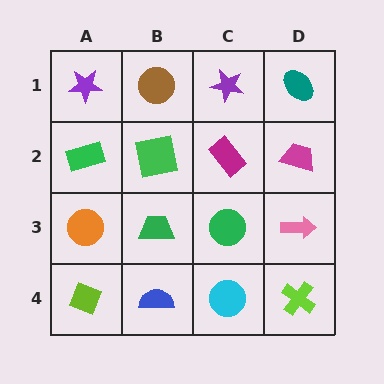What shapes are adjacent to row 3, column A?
A green rectangle (row 2, column A), a lime diamond (row 4, column A), a green trapezoid (row 3, column B).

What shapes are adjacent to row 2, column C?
A purple star (row 1, column C), a green circle (row 3, column C), a green square (row 2, column B), a magenta trapezoid (row 2, column D).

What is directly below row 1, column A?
A green rectangle.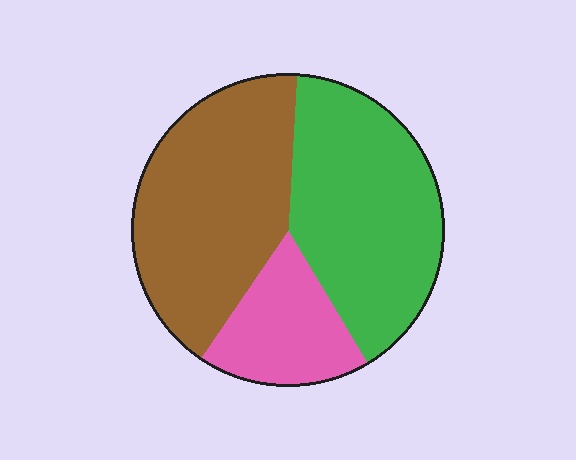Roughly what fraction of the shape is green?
Green takes up about two fifths (2/5) of the shape.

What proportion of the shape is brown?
Brown takes up about two fifths (2/5) of the shape.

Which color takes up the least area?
Pink, at roughly 20%.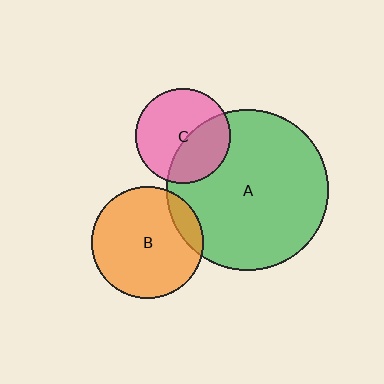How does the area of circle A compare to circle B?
Approximately 2.1 times.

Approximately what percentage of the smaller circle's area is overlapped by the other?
Approximately 40%.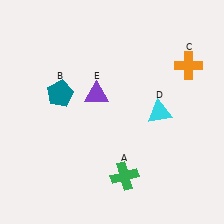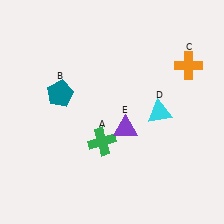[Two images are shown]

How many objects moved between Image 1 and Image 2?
2 objects moved between the two images.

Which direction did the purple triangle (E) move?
The purple triangle (E) moved down.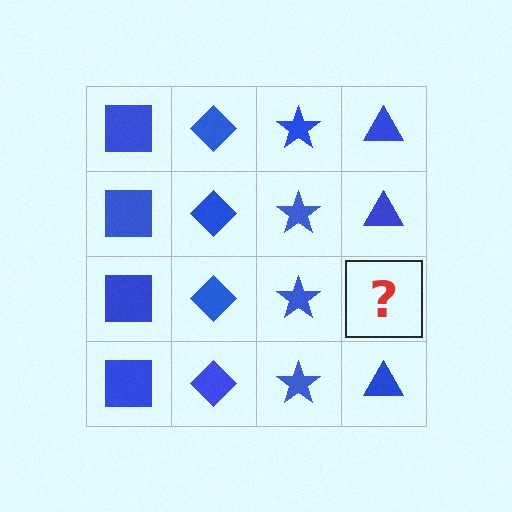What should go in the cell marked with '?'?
The missing cell should contain a blue triangle.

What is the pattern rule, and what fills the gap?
The rule is that each column has a consistent shape. The gap should be filled with a blue triangle.